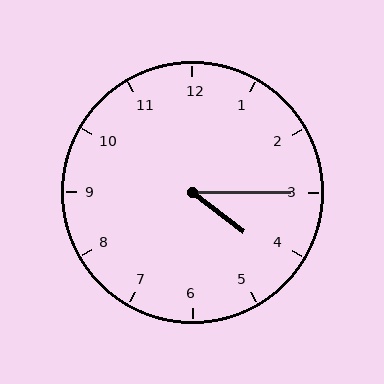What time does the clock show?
4:15.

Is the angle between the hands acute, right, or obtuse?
It is acute.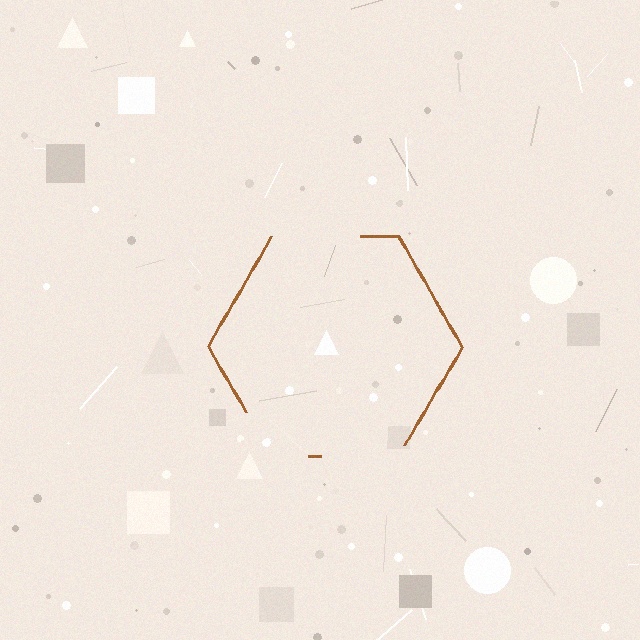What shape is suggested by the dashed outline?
The dashed outline suggests a hexagon.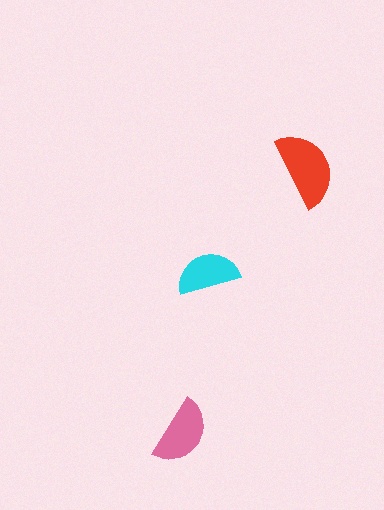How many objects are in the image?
There are 3 objects in the image.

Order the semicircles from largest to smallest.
the red one, the pink one, the cyan one.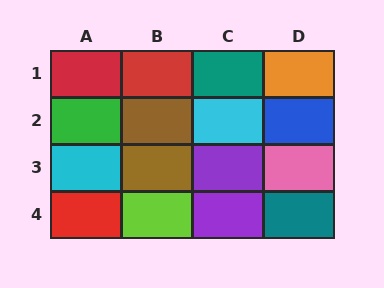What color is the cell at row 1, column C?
Teal.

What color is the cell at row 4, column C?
Purple.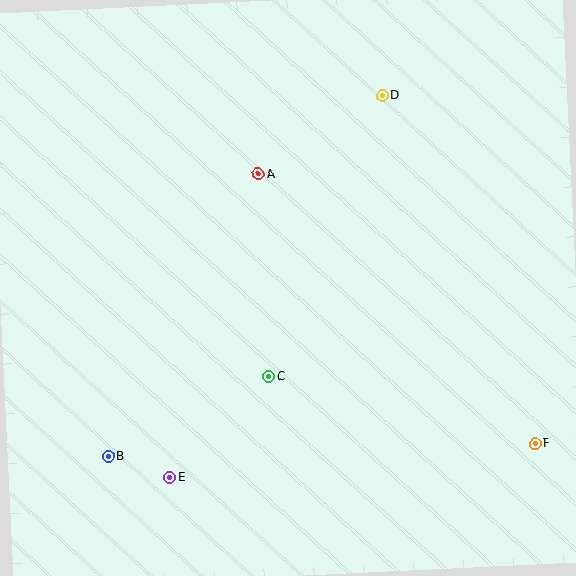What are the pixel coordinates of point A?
Point A is at (258, 174).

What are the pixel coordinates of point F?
Point F is at (535, 444).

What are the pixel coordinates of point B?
Point B is at (108, 456).